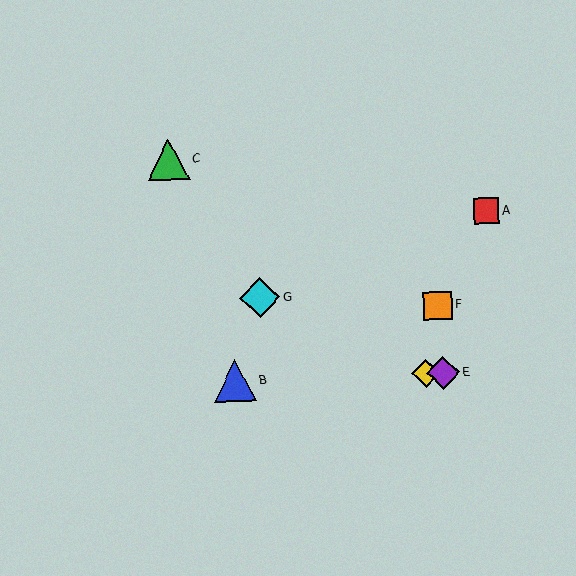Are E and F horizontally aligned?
No, E is at y≈373 and F is at y≈305.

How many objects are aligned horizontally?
3 objects (B, D, E) are aligned horizontally.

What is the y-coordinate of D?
Object D is at y≈373.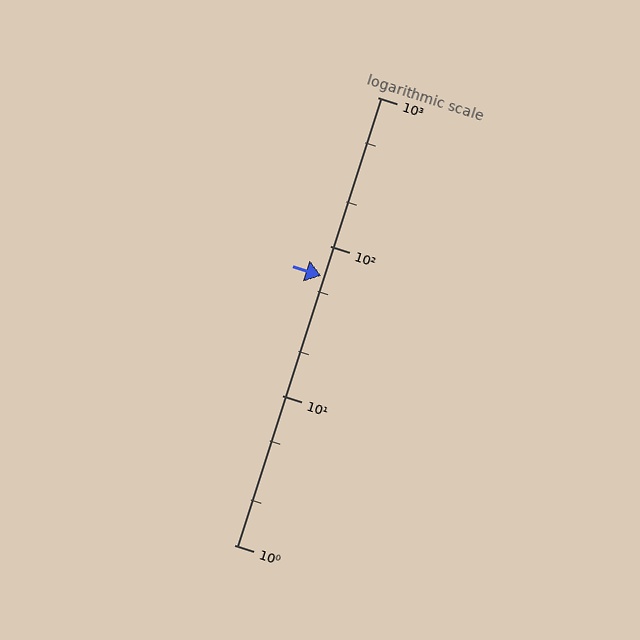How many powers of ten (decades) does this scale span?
The scale spans 3 decades, from 1 to 1000.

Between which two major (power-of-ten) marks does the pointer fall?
The pointer is between 10 and 100.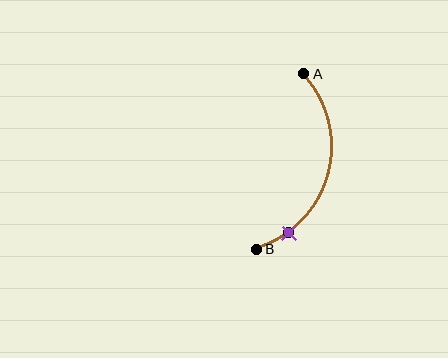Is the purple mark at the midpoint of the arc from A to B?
No. The purple mark lies on the arc but is closer to endpoint B. The arc midpoint would be at the point on the curve equidistant along the arc from both A and B.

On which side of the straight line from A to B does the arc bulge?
The arc bulges to the right of the straight line connecting A and B.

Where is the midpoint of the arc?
The arc midpoint is the point on the curve farthest from the straight line joining A and B. It sits to the right of that line.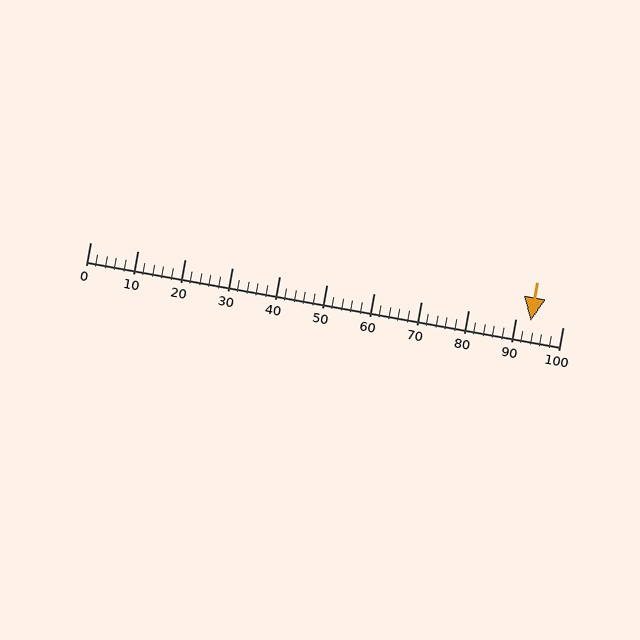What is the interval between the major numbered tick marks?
The major tick marks are spaced 10 units apart.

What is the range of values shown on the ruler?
The ruler shows values from 0 to 100.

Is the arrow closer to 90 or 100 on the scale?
The arrow is closer to 90.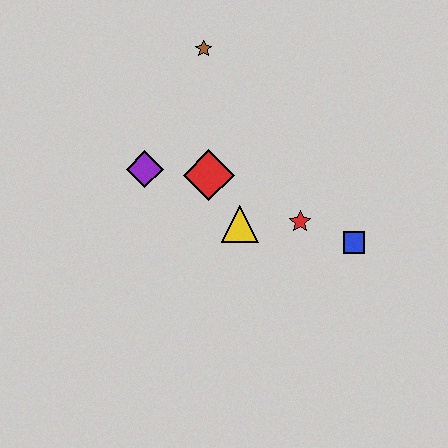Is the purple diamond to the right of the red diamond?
No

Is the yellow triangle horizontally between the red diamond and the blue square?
Yes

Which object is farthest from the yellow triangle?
The brown star is farthest from the yellow triangle.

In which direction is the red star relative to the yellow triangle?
The red star is to the right of the yellow triangle.